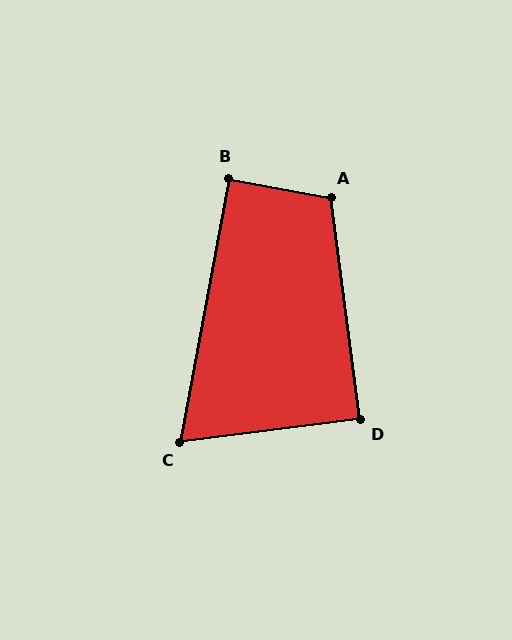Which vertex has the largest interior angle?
A, at approximately 108 degrees.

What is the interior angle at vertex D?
Approximately 90 degrees (approximately right).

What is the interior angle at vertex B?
Approximately 90 degrees (approximately right).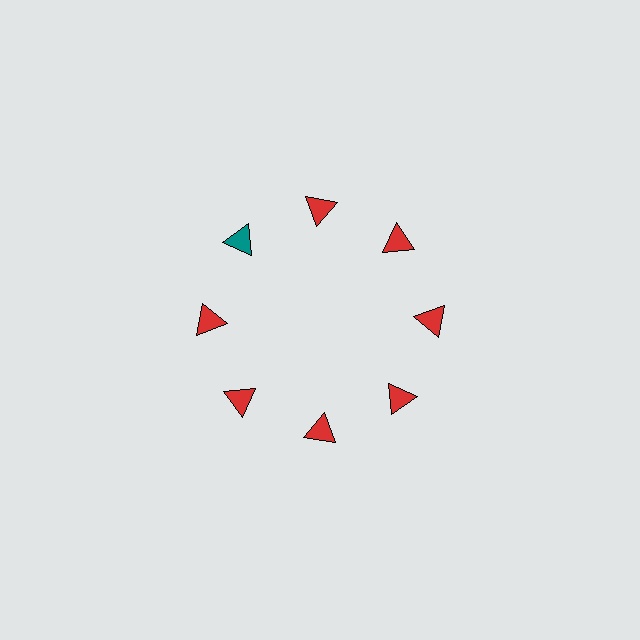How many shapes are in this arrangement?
There are 8 shapes arranged in a ring pattern.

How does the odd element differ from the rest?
It has a different color: teal instead of red.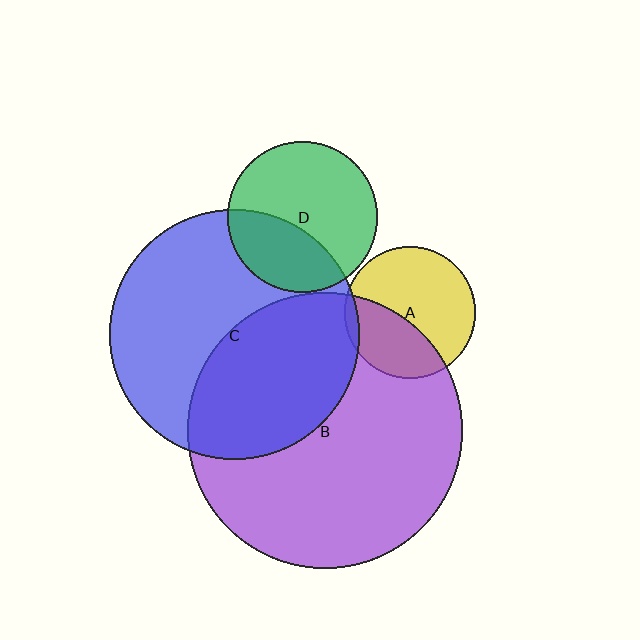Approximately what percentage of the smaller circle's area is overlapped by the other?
Approximately 35%.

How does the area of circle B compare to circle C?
Approximately 1.2 times.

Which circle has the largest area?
Circle B (purple).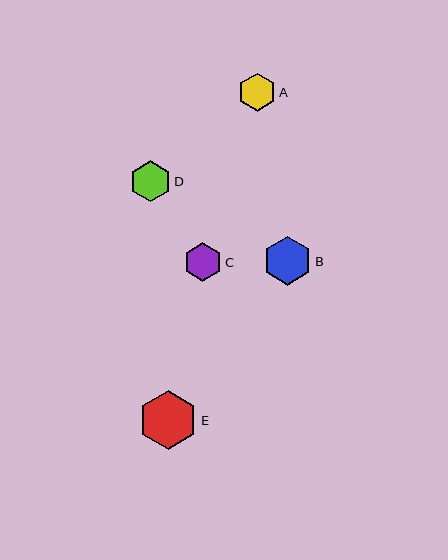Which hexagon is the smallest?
Hexagon A is the smallest with a size of approximately 38 pixels.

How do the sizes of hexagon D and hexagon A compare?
Hexagon D and hexagon A are approximately the same size.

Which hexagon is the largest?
Hexagon E is the largest with a size of approximately 60 pixels.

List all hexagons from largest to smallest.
From largest to smallest: E, B, D, C, A.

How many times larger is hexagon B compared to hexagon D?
Hexagon B is approximately 1.2 times the size of hexagon D.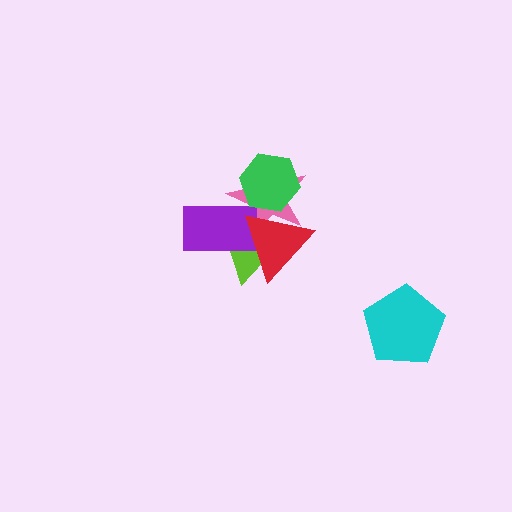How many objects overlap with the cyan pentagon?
0 objects overlap with the cyan pentagon.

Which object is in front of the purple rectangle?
The red triangle is in front of the purple rectangle.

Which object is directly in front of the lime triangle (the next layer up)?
The pink star is directly in front of the lime triangle.